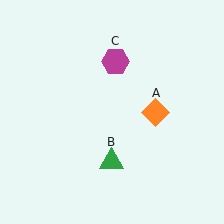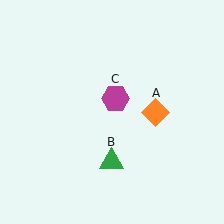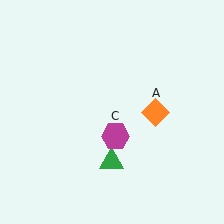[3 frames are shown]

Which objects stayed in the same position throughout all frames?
Orange diamond (object A) and green triangle (object B) remained stationary.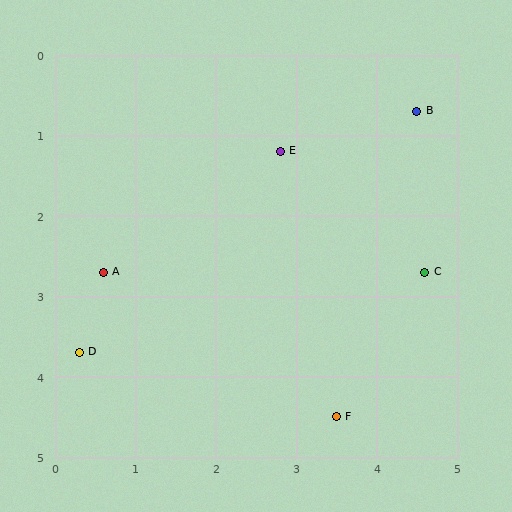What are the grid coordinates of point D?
Point D is at approximately (0.3, 3.7).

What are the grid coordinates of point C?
Point C is at approximately (4.6, 2.7).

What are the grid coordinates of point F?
Point F is at approximately (3.5, 4.5).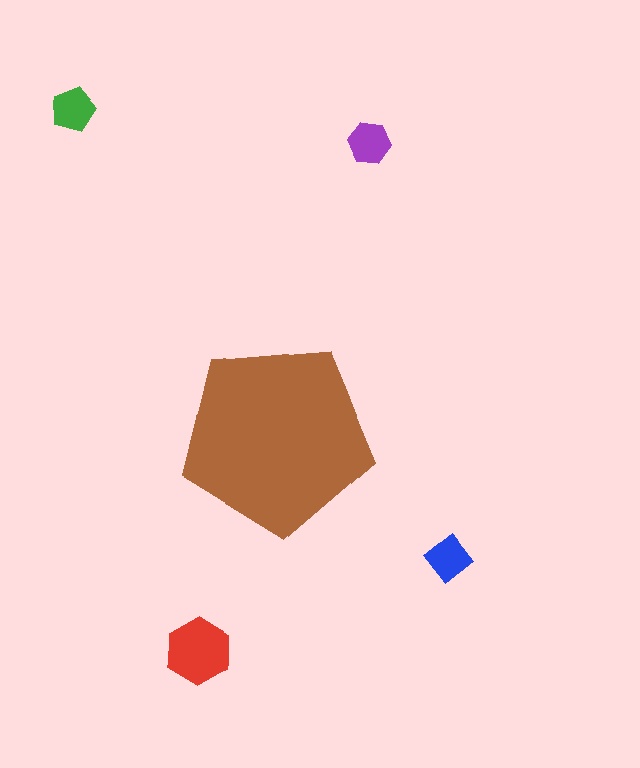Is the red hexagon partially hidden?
No, the red hexagon is fully visible.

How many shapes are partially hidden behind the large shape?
0 shapes are partially hidden.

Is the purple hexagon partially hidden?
No, the purple hexagon is fully visible.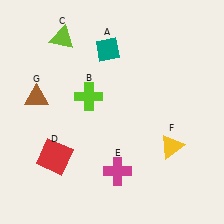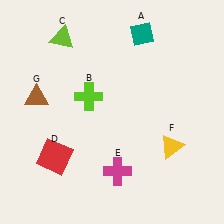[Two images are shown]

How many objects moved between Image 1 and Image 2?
1 object moved between the two images.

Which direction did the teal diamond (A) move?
The teal diamond (A) moved right.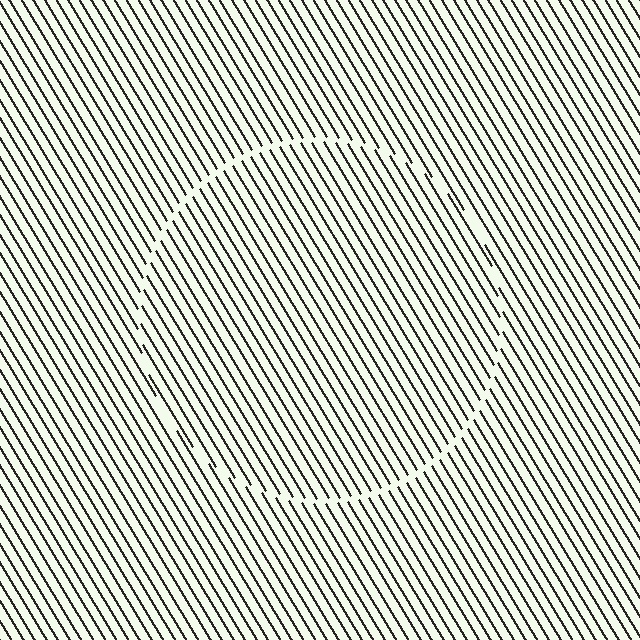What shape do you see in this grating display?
An illusory circle. The interior of the shape contains the same grating, shifted by half a period — the contour is defined by the phase discontinuity where line-ends from the inner and outer gratings abut.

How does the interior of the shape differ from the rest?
The interior of the shape contains the same grating, shifted by half a period — the contour is defined by the phase discontinuity where line-ends from the inner and outer gratings abut.